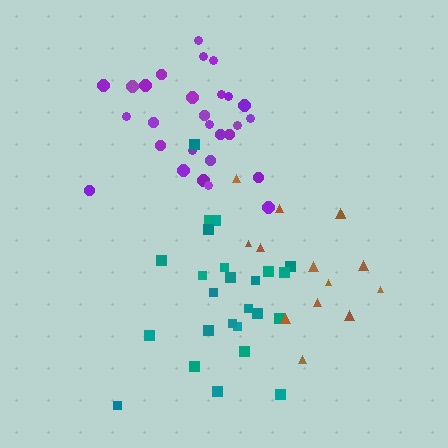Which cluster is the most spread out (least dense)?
Teal.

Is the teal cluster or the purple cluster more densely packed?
Purple.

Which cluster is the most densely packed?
Purple.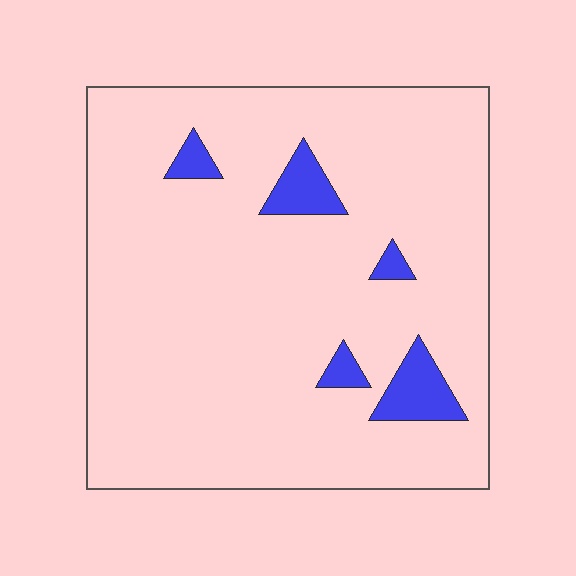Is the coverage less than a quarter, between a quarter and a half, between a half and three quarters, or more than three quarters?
Less than a quarter.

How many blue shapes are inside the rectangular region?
5.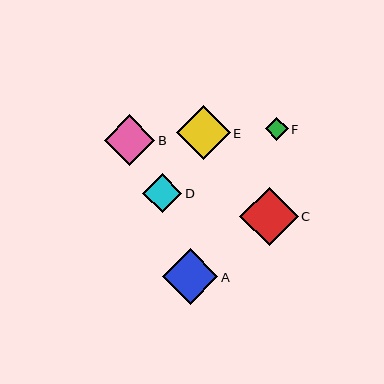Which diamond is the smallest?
Diamond F is the smallest with a size of approximately 23 pixels.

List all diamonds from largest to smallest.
From largest to smallest: C, A, E, B, D, F.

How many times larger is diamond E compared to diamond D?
Diamond E is approximately 1.4 times the size of diamond D.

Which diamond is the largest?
Diamond C is the largest with a size of approximately 58 pixels.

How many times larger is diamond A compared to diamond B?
Diamond A is approximately 1.1 times the size of diamond B.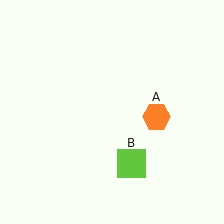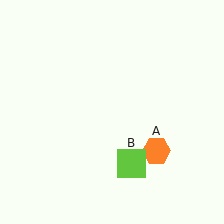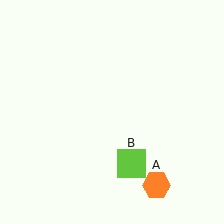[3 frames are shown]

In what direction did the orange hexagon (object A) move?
The orange hexagon (object A) moved down.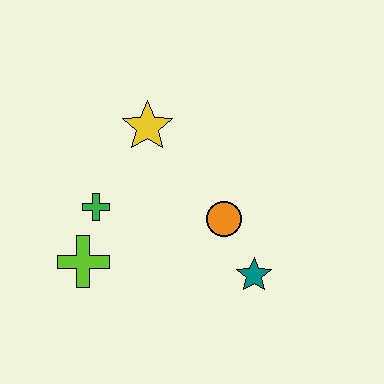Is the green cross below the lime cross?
No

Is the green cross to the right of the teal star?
No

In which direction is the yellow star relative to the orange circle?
The yellow star is above the orange circle.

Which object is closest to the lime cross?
The green cross is closest to the lime cross.